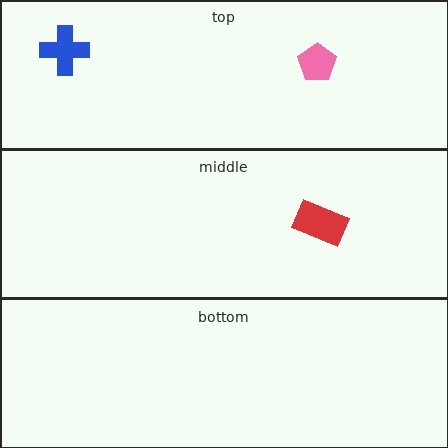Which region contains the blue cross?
The top region.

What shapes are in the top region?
The blue cross, the pink pentagon.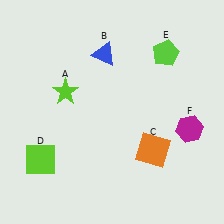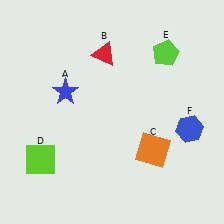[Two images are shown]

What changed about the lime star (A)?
In Image 1, A is lime. In Image 2, it changed to blue.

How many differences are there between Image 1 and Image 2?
There are 3 differences between the two images.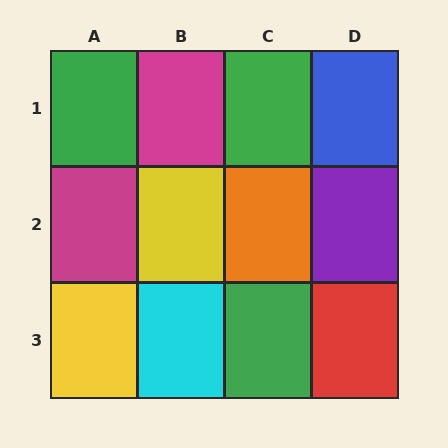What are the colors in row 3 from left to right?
Yellow, cyan, green, red.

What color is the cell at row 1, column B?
Magenta.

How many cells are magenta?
2 cells are magenta.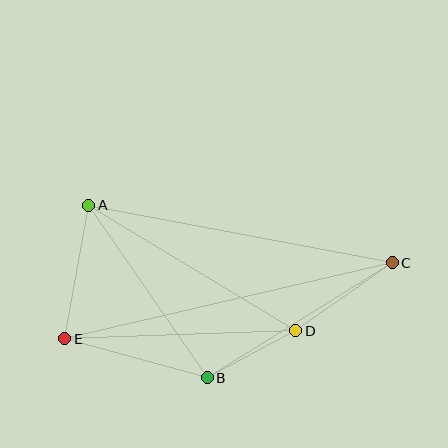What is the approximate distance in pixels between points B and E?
The distance between B and E is approximately 148 pixels.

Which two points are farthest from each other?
Points C and E are farthest from each other.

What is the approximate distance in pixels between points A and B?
The distance between A and B is approximately 209 pixels.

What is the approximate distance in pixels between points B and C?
The distance between B and C is approximately 218 pixels.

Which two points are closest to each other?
Points B and D are closest to each other.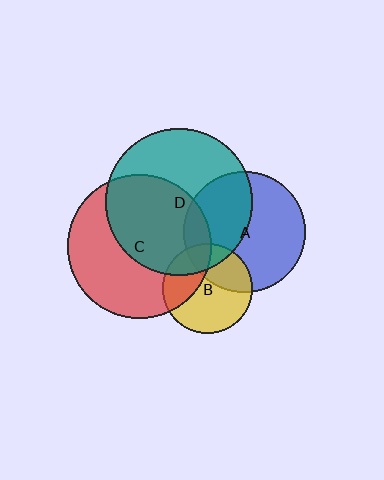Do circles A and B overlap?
Yes.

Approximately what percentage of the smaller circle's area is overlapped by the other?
Approximately 35%.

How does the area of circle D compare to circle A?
Approximately 1.5 times.